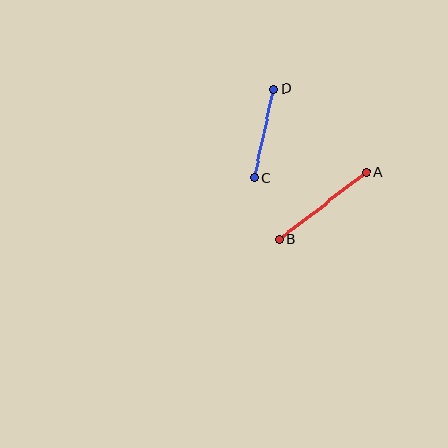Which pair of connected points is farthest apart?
Points A and B are farthest apart.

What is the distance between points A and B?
The distance is approximately 110 pixels.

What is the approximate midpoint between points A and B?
The midpoint is at approximately (323, 206) pixels.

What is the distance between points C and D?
The distance is approximately 91 pixels.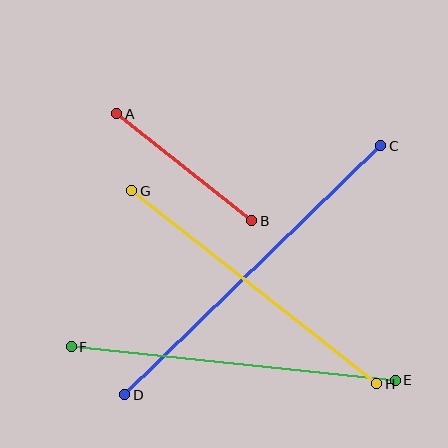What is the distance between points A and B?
The distance is approximately 172 pixels.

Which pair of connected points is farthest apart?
Points C and D are farthest apart.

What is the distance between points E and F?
The distance is approximately 326 pixels.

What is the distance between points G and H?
The distance is approximately 312 pixels.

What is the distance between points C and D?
The distance is approximately 357 pixels.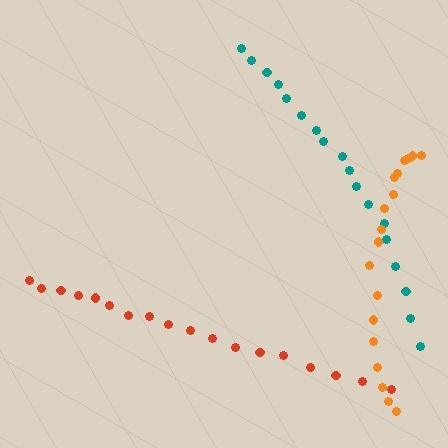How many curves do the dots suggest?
There are 3 distinct paths.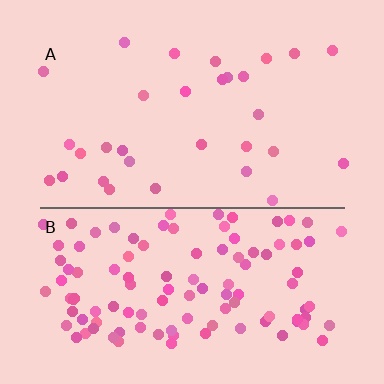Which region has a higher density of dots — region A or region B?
B (the bottom).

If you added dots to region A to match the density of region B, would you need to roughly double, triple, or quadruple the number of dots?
Approximately quadruple.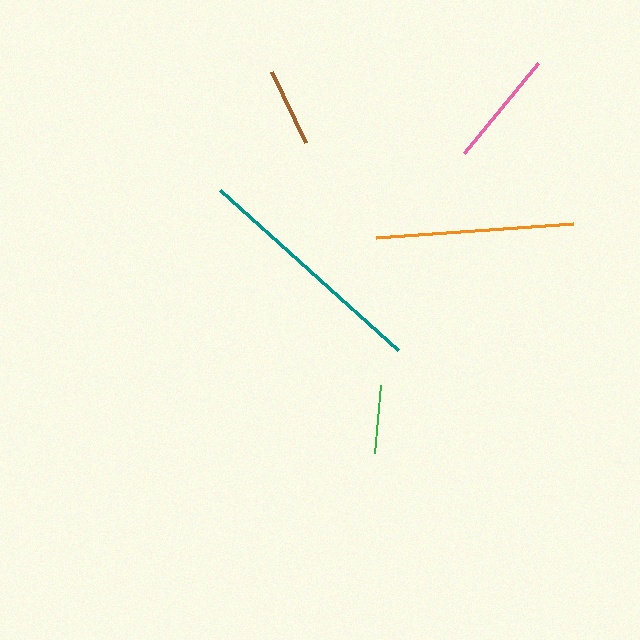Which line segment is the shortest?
The green line is the shortest at approximately 69 pixels.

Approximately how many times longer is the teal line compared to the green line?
The teal line is approximately 3.5 times the length of the green line.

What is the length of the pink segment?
The pink segment is approximately 117 pixels long.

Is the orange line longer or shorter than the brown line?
The orange line is longer than the brown line.